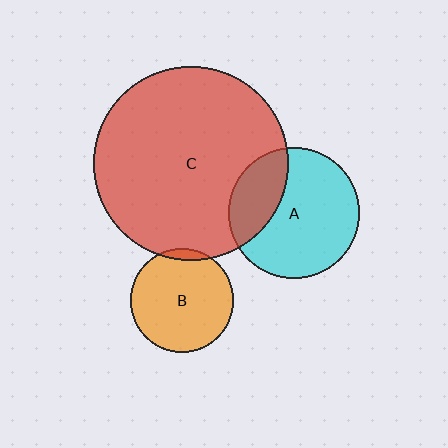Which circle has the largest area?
Circle C (red).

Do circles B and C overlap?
Yes.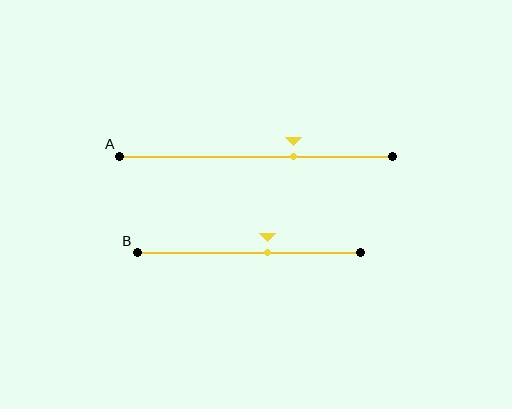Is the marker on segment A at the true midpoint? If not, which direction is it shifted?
No, the marker on segment A is shifted to the right by about 14% of the segment length.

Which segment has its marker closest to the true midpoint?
Segment B has its marker closest to the true midpoint.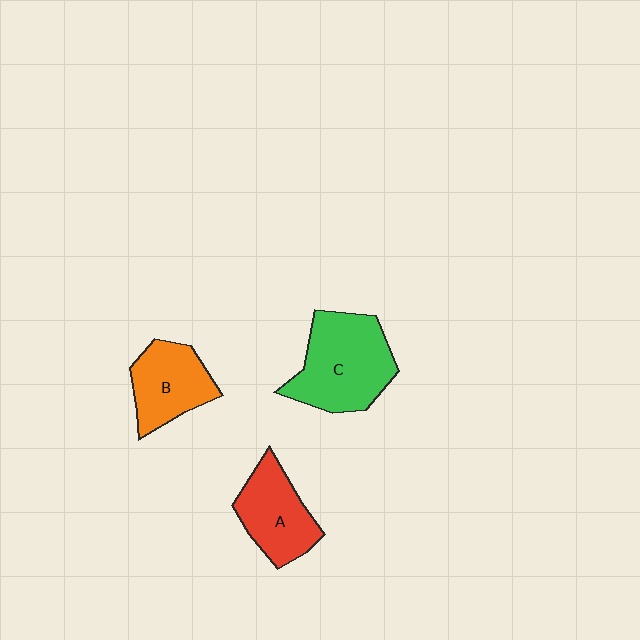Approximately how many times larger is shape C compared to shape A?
Approximately 1.4 times.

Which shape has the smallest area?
Shape B (orange).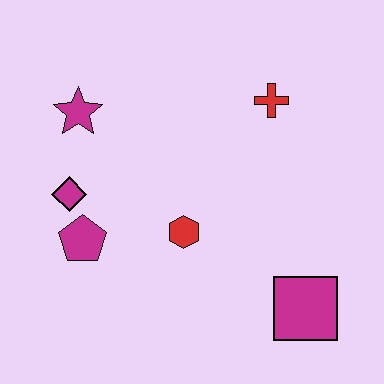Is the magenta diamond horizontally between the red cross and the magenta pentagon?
No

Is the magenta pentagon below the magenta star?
Yes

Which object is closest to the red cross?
The red hexagon is closest to the red cross.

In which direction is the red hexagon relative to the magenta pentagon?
The red hexagon is to the right of the magenta pentagon.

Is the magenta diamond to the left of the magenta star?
Yes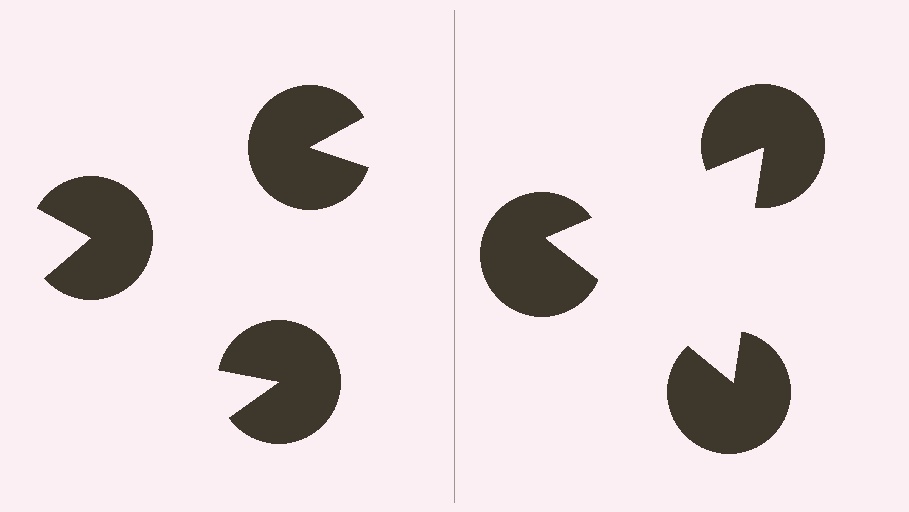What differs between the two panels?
The pac-man discs are positioned identically on both sides; only the wedge orientations differ. On the right they align to a triangle; on the left they are misaligned.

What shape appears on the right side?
An illusory triangle.